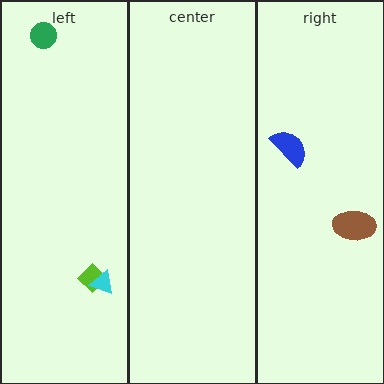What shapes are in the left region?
The green circle, the lime diamond, the cyan triangle.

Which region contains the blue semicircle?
The right region.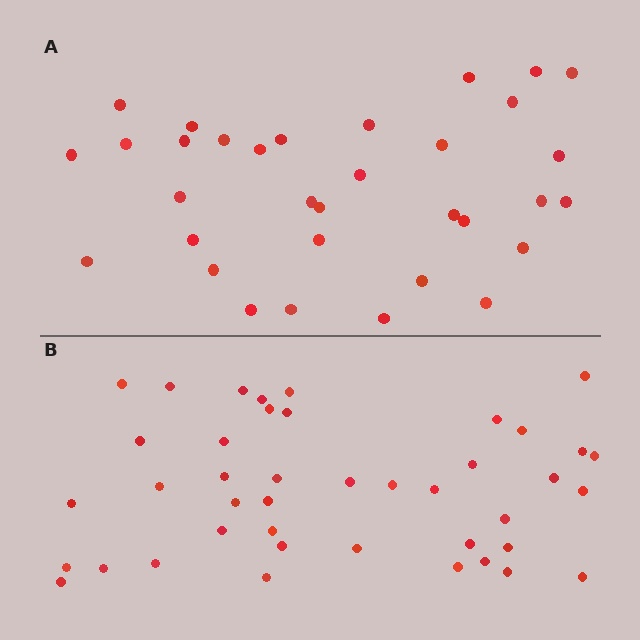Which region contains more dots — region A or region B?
Region B (the bottom region) has more dots.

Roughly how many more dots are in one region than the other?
Region B has roughly 8 or so more dots than region A.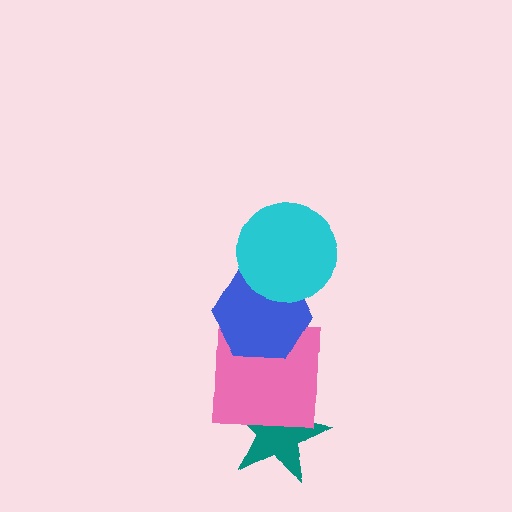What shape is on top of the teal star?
The pink square is on top of the teal star.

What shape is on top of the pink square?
The blue hexagon is on top of the pink square.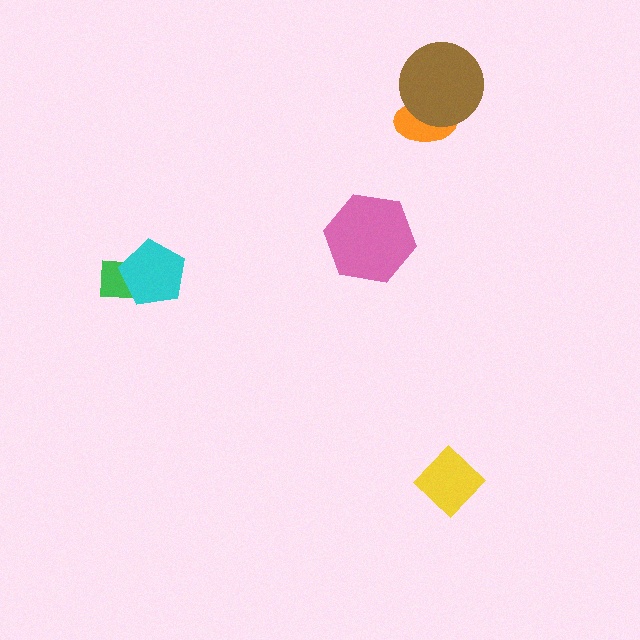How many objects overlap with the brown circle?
1 object overlaps with the brown circle.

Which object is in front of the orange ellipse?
The brown circle is in front of the orange ellipse.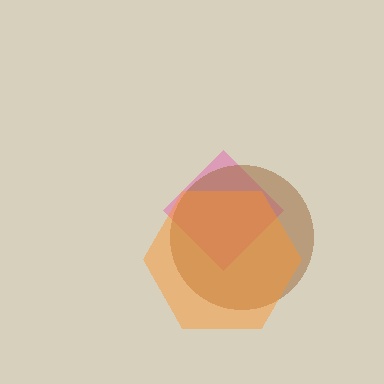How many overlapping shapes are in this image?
There are 3 overlapping shapes in the image.